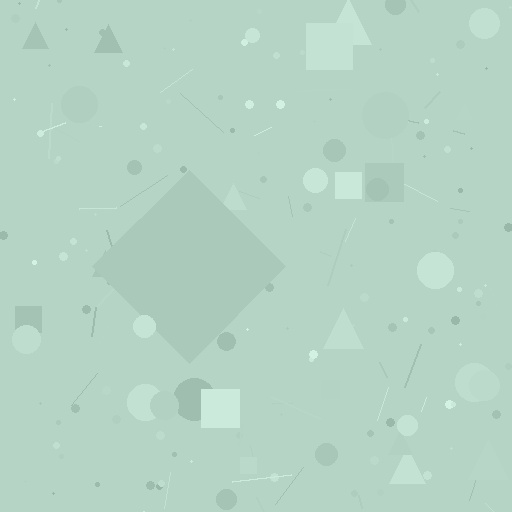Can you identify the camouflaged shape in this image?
The camouflaged shape is a diamond.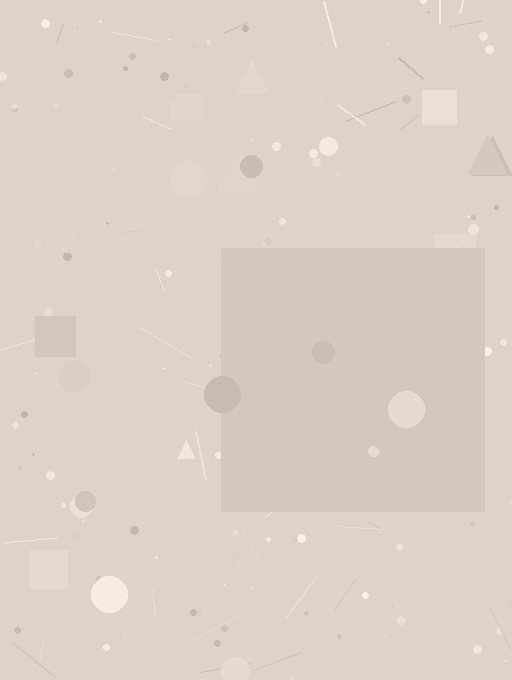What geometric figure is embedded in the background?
A square is embedded in the background.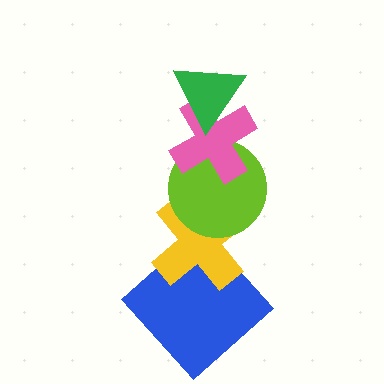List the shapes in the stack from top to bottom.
From top to bottom: the green triangle, the pink cross, the lime circle, the yellow cross, the blue diamond.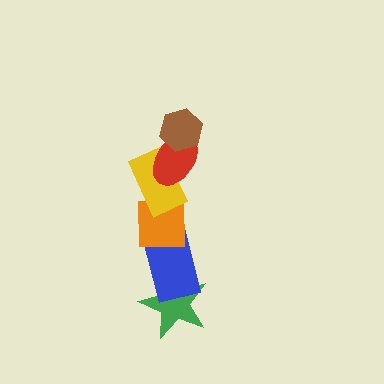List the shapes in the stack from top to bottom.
From top to bottom: the brown hexagon, the red ellipse, the yellow rectangle, the orange square, the blue rectangle, the green star.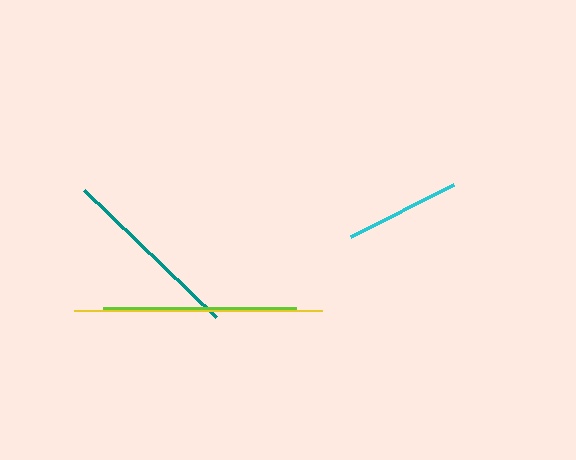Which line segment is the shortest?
The cyan line is the shortest at approximately 115 pixels.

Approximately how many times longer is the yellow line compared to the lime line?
The yellow line is approximately 1.3 times the length of the lime line.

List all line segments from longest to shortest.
From longest to shortest: yellow, lime, teal, cyan.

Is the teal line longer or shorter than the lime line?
The lime line is longer than the teal line.